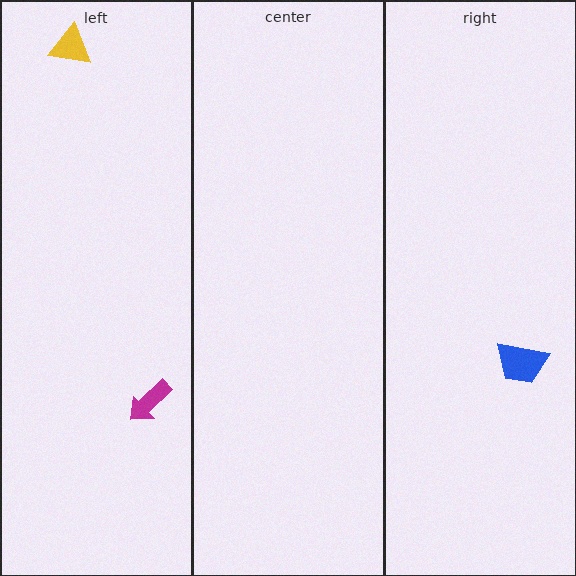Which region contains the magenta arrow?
The left region.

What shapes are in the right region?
The blue trapezoid.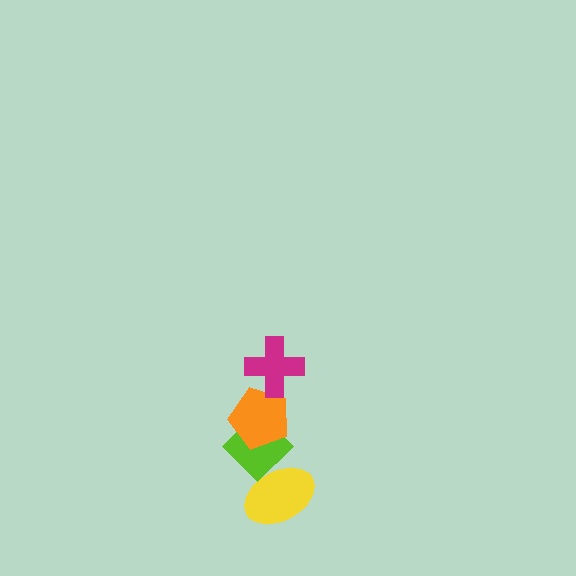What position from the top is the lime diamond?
The lime diamond is 3rd from the top.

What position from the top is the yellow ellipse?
The yellow ellipse is 4th from the top.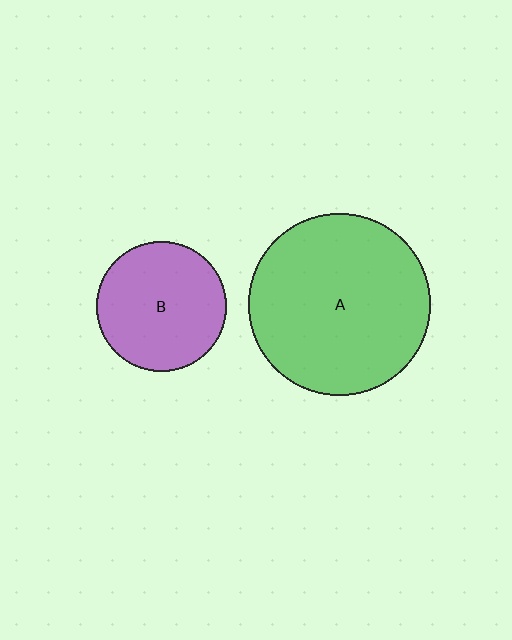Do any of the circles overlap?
No, none of the circles overlap.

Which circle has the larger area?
Circle A (green).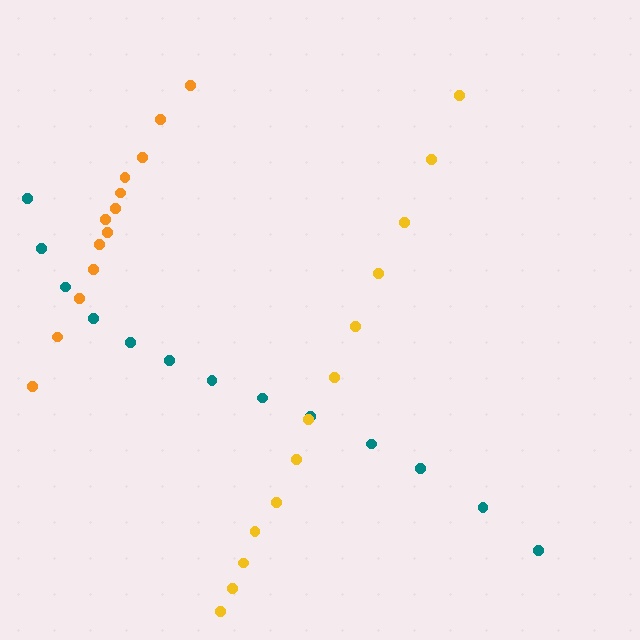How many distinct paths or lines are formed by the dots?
There are 3 distinct paths.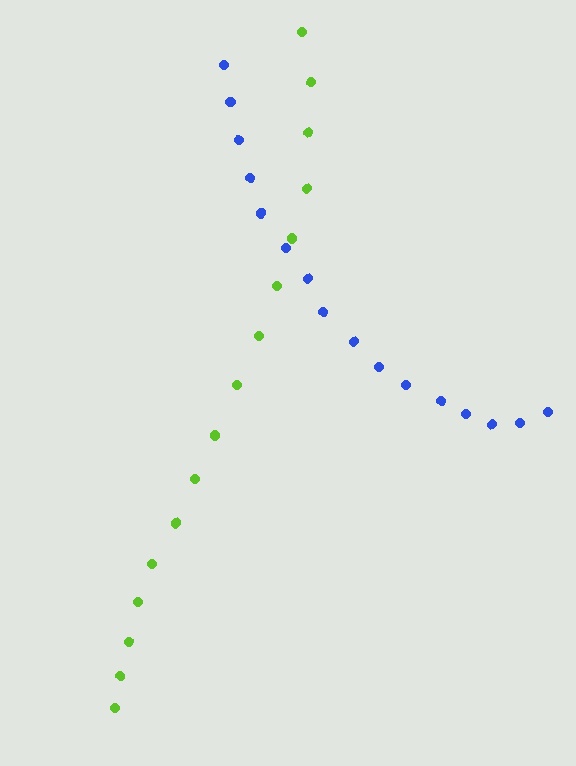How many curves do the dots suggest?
There are 2 distinct paths.